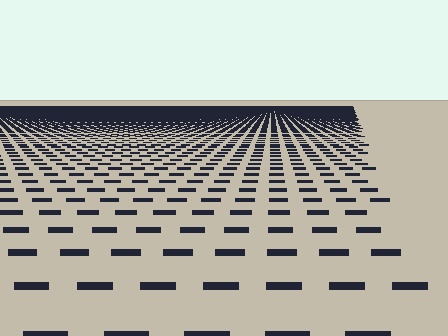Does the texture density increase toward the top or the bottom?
Density increases toward the top.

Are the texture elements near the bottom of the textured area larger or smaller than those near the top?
Larger. Near the bottom, elements are closer to the viewer and appear at a bigger on-screen size.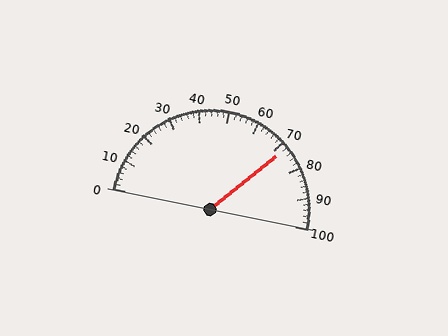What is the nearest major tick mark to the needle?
The nearest major tick mark is 70.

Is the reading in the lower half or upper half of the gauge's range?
The reading is in the upper half of the range (0 to 100).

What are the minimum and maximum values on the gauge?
The gauge ranges from 0 to 100.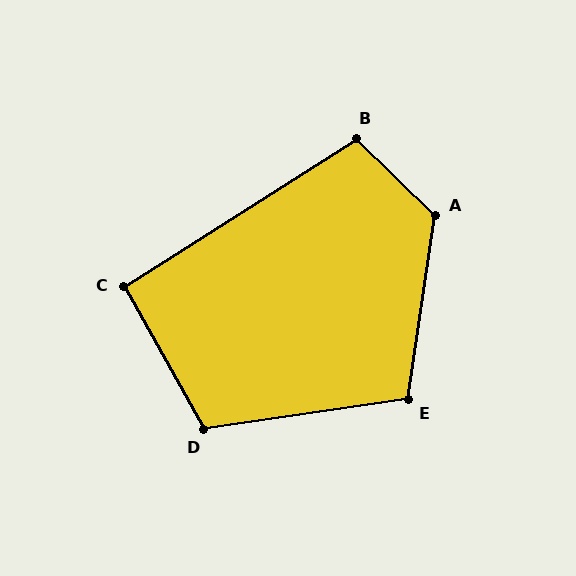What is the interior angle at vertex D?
Approximately 111 degrees (obtuse).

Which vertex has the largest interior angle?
A, at approximately 126 degrees.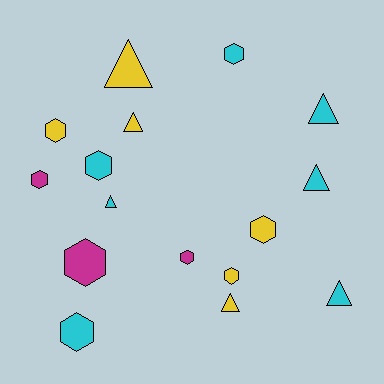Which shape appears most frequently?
Hexagon, with 9 objects.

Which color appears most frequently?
Cyan, with 7 objects.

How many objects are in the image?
There are 16 objects.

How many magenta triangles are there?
There are no magenta triangles.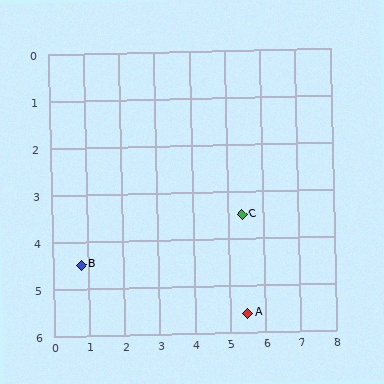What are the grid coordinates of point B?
Point B is at approximately (0.8, 4.5).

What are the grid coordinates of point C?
Point C is at approximately (5.4, 3.5).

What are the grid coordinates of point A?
Point A is at approximately (5.5, 5.6).